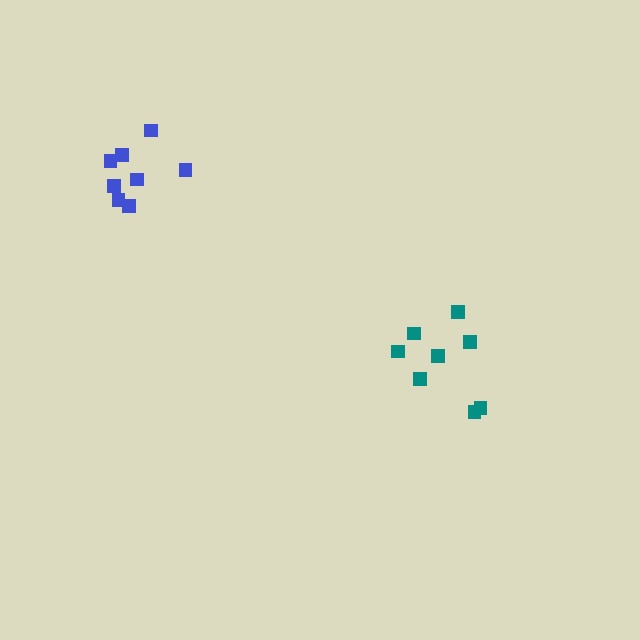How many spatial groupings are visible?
There are 2 spatial groupings.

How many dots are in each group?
Group 1: 8 dots, Group 2: 8 dots (16 total).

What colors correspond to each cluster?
The clusters are colored: teal, blue.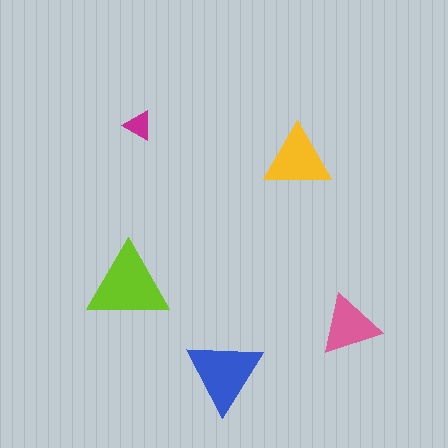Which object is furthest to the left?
The lime triangle is leftmost.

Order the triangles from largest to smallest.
the lime one, the blue one, the yellow one, the pink one, the magenta one.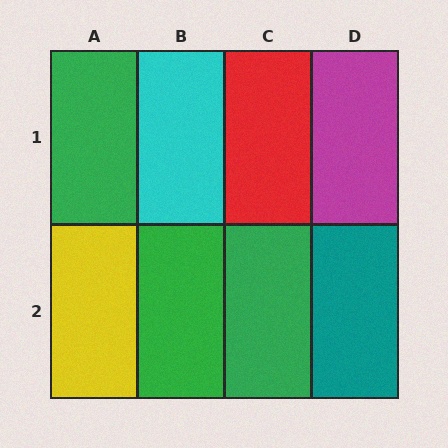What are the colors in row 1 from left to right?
Green, cyan, red, magenta.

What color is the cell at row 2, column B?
Green.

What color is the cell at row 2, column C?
Green.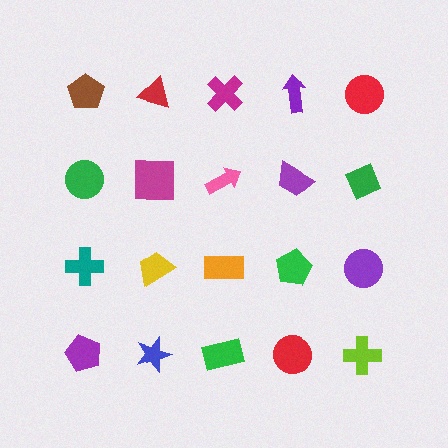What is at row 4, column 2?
A blue star.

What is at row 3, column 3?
An orange rectangle.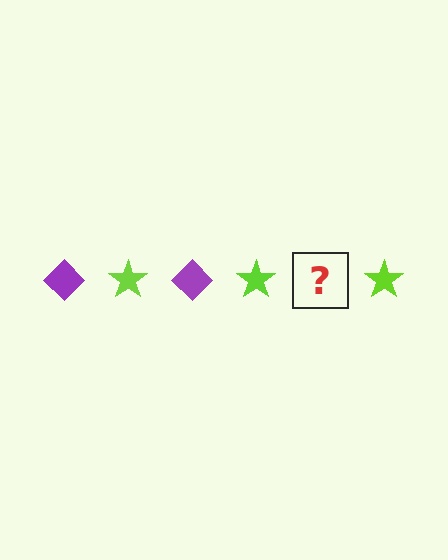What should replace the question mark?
The question mark should be replaced with a purple diamond.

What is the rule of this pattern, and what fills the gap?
The rule is that the pattern alternates between purple diamond and lime star. The gap should be filled with a purple diamond.